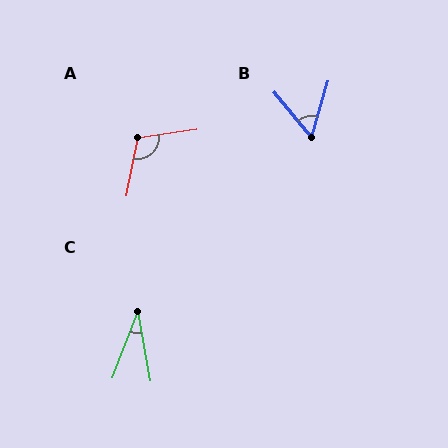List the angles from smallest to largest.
C (31°), B (55°), A (109°).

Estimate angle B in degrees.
Approximately 55 degrees.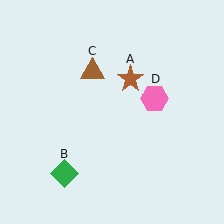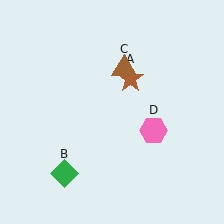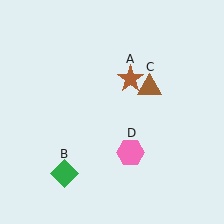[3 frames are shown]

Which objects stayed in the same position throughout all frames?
Brown star (object A) and green diamond (object B) remained stationary.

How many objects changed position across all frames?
2 objects changed position: brown triangle (object C), pink hexagon (object D).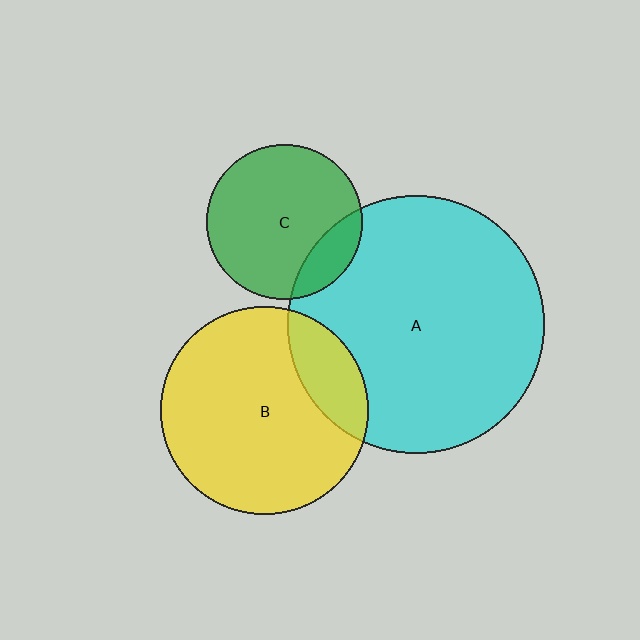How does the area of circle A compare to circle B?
Approximately 1.5 times.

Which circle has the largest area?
Circle A (cyan).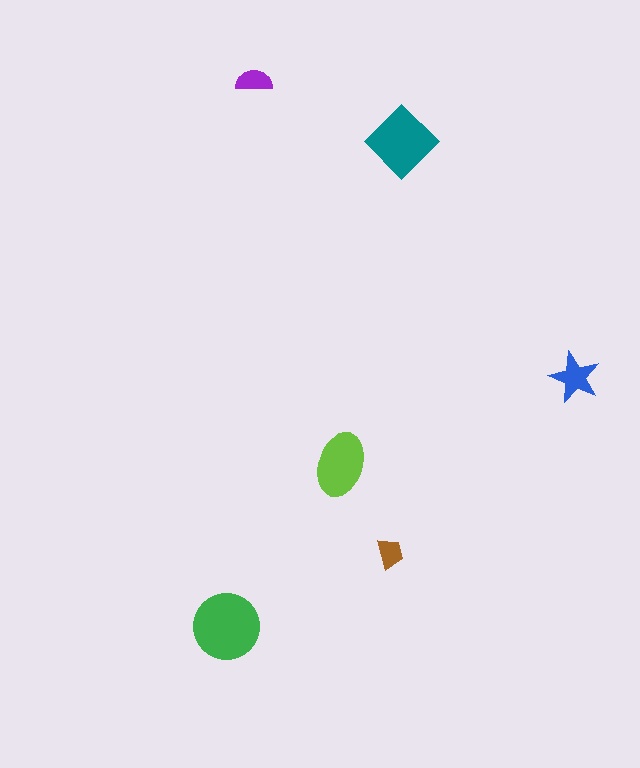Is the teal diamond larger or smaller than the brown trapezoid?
Larger.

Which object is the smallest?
The brown trapezoid.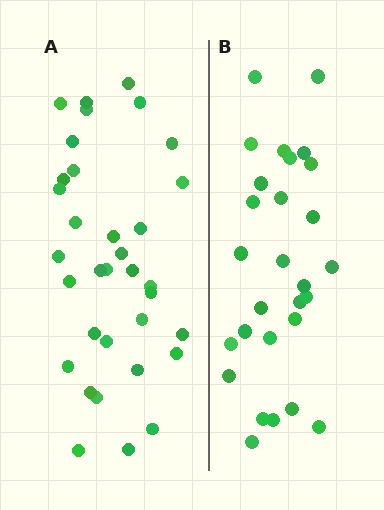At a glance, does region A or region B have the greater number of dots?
Region A (the left region) has more dots.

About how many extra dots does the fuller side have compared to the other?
Region A has about 6 more dots than region B.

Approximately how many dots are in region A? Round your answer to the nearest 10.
About 30 dots. (The exact count is 34, which rounds to 30.)